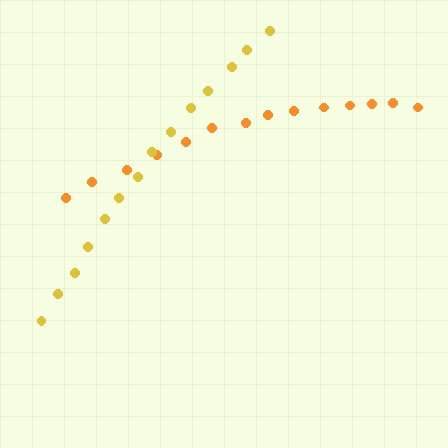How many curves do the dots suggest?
There are 2 distinct paths.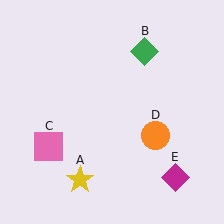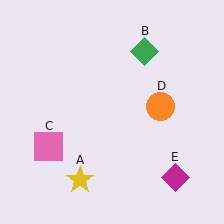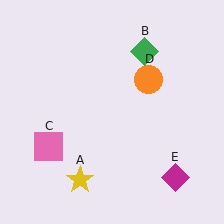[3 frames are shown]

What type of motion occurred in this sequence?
The orange circle (object D) rotated counterclockwise around the center of the scene.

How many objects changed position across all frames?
1 object changed position: orange circle (object D).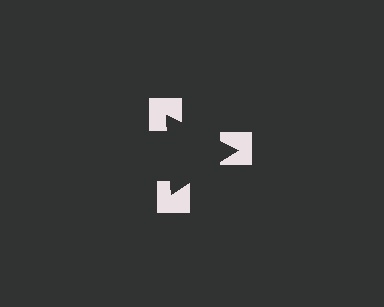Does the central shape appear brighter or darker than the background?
It typically appears slightly darker than the background, even though no actual brightness change is drawn.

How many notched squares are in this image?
There are 3 — one at each vertex of the illusory triangle.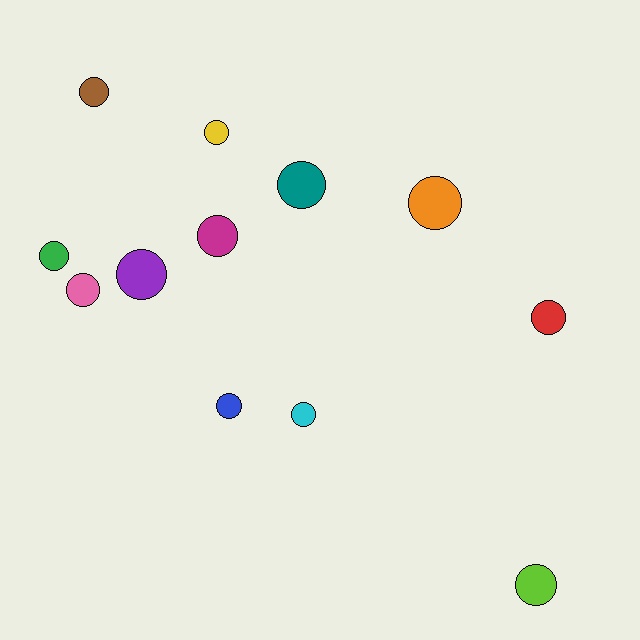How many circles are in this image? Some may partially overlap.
There are 12 circles.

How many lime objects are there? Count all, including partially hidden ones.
There is 1 lime object.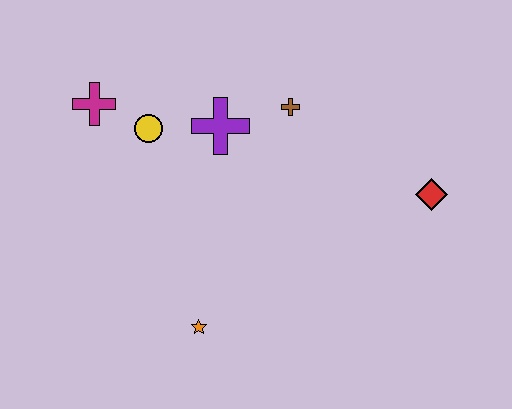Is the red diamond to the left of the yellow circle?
No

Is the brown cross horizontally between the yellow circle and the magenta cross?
No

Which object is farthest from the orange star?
The red diamond is farthest from the orange star.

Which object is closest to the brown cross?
The purple cross is closest to the brown cross.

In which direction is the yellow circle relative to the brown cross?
The yellow circle is to the left of the brown cross.